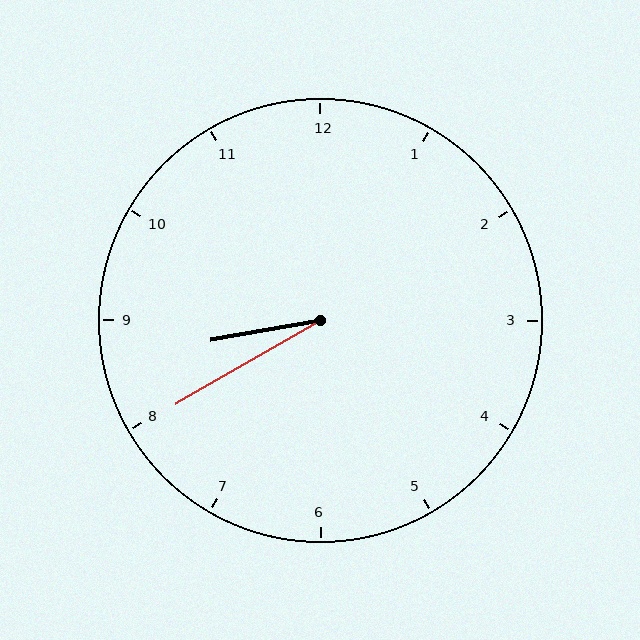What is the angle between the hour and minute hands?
Approximately 20 degrees.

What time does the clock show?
8:40.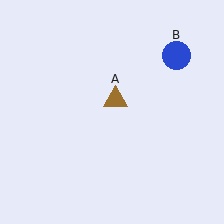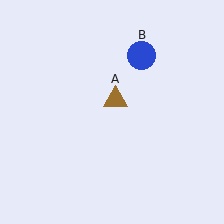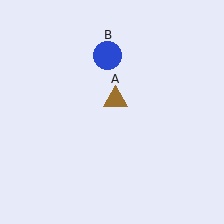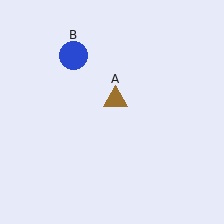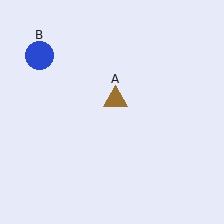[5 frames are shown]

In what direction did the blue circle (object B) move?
The blue circle (object B) moved left.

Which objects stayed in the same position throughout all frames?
Brown triangle (object A) remained stationary.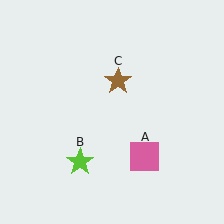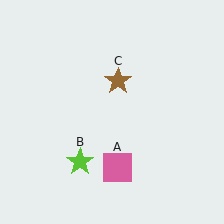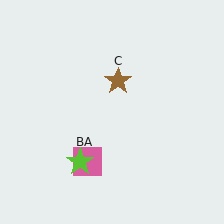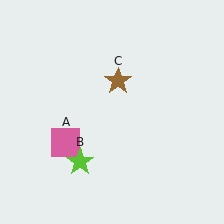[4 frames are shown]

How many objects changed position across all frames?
1 object changed position: pink square (object A).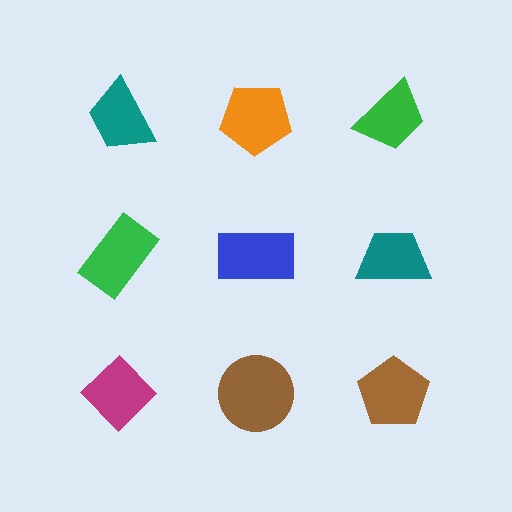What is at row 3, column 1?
A magenta diamond.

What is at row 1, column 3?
A green trapezoid.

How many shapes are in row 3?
3 shapes.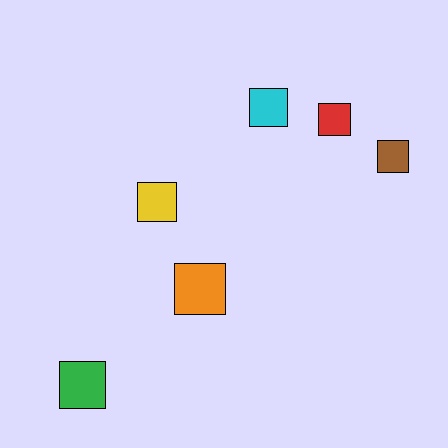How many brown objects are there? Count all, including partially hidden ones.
There is 1 brown object.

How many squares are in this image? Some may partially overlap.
There are 6 squares.